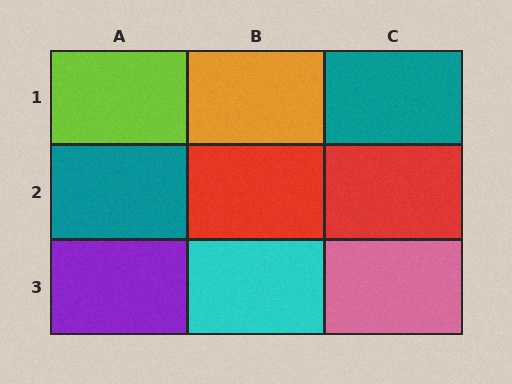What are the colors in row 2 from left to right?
Teal, red, red.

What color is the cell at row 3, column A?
Purple.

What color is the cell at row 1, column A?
Lime.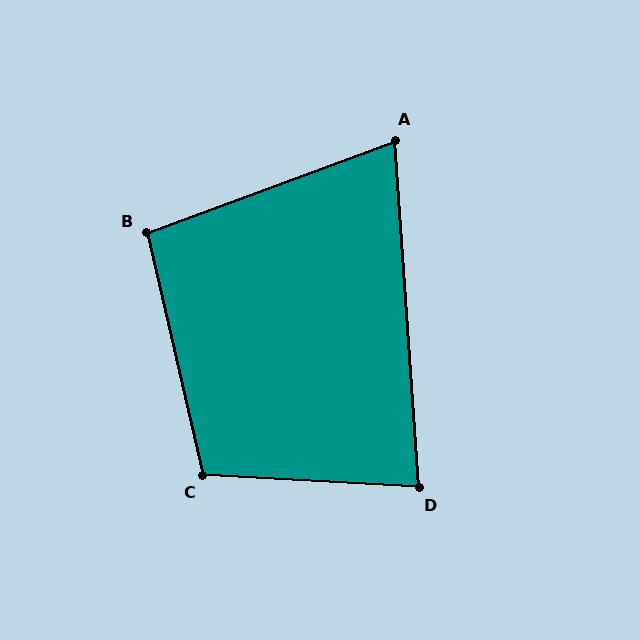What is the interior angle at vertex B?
Approximately 97 degrees (obtuse).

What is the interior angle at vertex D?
Approximately 83 degrees (acute).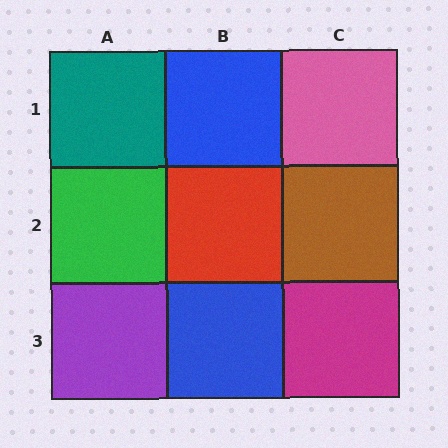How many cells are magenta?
1 cell is magenta.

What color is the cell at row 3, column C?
Magenta.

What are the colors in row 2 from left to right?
Green, red, brown.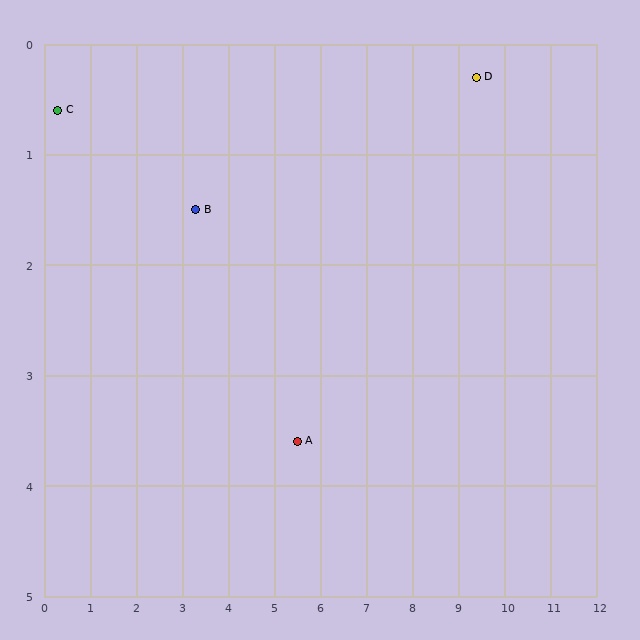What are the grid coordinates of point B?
Point B is at approximately (3.3, 1.5).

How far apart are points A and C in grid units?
Points A and C are about 6.0 grid units apart.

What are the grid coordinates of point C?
Point C is at approximately (0.3, 0.6).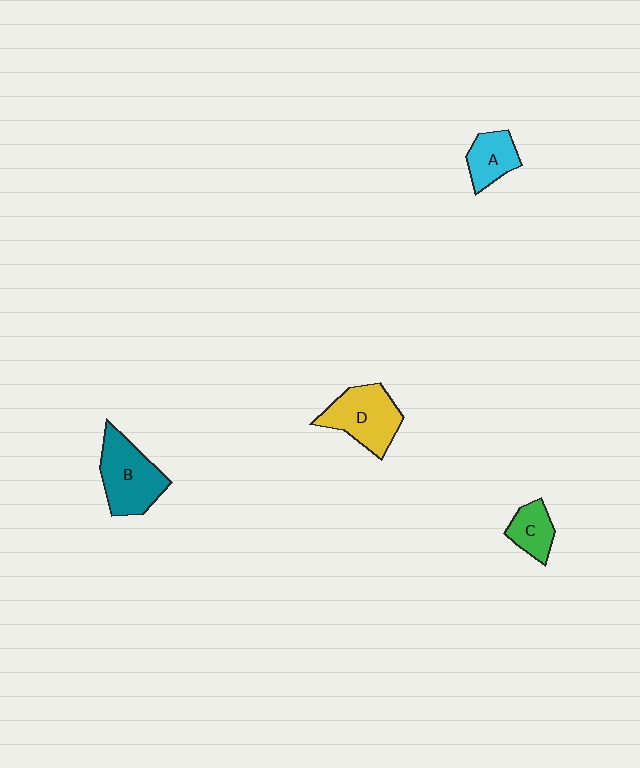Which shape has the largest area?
Shape B (teal).